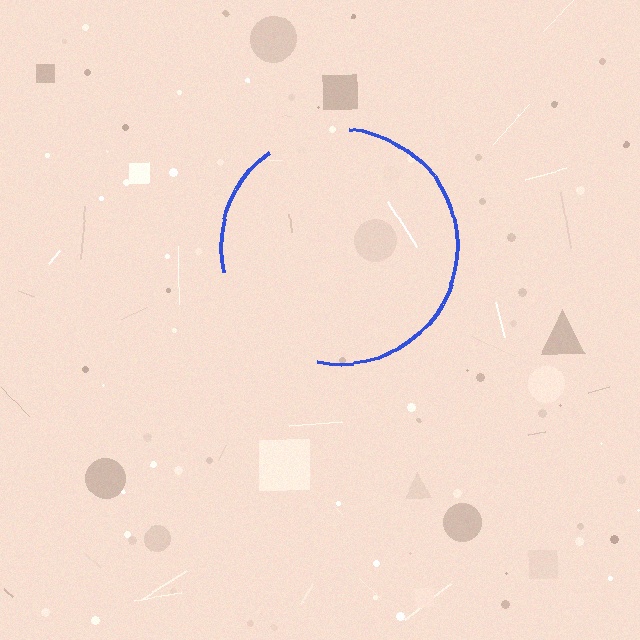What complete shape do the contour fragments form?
The contour fragments form a circle.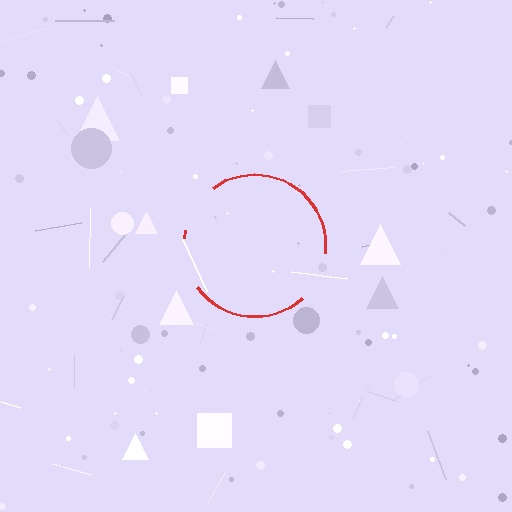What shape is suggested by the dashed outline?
The dashed outline suggests a circle.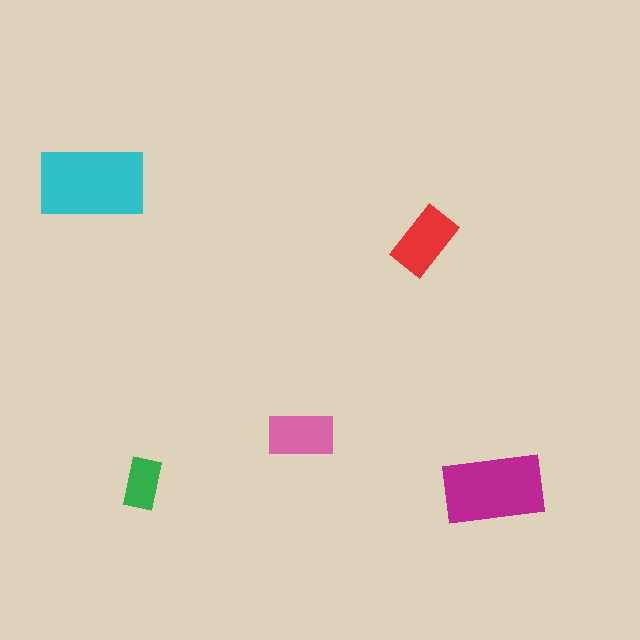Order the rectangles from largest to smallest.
the cyan one, the magenta one, the red one, the pink one, the green one.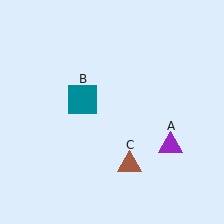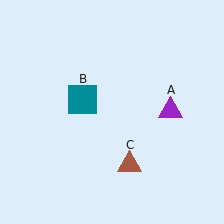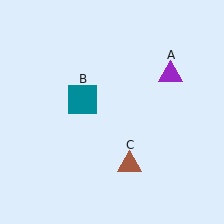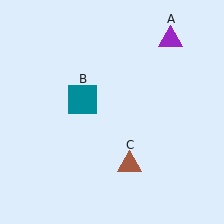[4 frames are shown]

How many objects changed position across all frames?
1 object changed position: purple triangle (object A).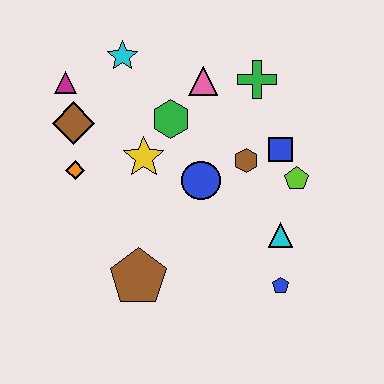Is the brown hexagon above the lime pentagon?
Yes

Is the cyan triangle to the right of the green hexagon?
Yes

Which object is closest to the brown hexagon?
The blue square is closest to the brown hexagon.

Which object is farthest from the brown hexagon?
The magenta triangle is farthest from the brown hexagon.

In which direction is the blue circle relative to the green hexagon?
The blue circle is below the green hexagon.